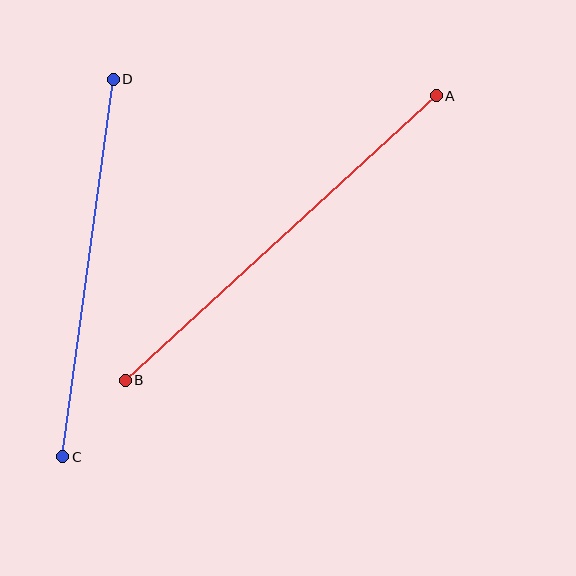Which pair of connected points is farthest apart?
Points A and B are farthest apart.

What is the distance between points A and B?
The distance is approximately 421 pixels.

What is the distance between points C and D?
The distance is approximately 381 pixels.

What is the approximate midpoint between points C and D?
The midpoint is at approximately (88, 268) pixels.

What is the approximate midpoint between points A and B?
The midpoint is at approximately (281, 238) pixels.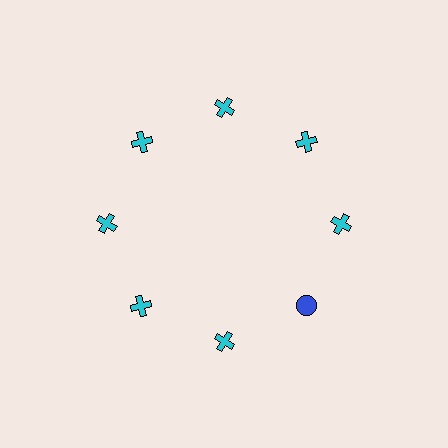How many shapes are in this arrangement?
There are 8 shapes arranged in a ring pattern.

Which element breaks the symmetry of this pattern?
The blue circle at roughly the 4 o'clock position breaks the symmetry. All other shapes are cyan crosses.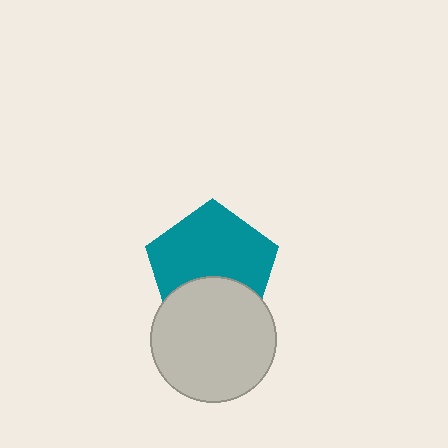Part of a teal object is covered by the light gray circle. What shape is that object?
It is a pentagon.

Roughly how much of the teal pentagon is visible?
Most of it is visible (roughly 66%).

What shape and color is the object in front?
The object in front is a light gray circle.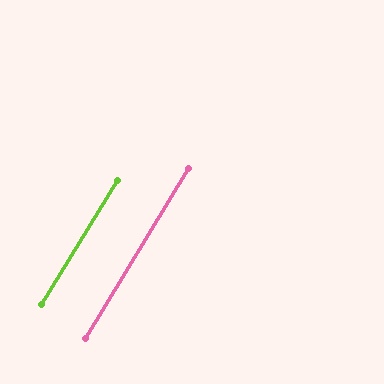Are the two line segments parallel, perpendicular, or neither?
Parallel — their directions differ by only 0.2°.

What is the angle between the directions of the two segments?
Approximately 0 degrees.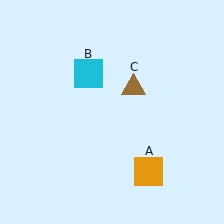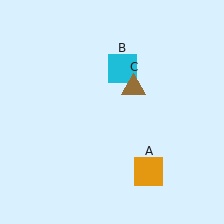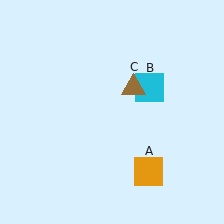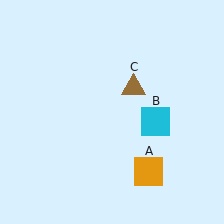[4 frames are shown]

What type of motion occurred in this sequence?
The cyan square (object B) rotated clockwise around the center of the scene.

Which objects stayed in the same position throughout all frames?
Orange square (object A) and brown triangle (object C) remained stationary.